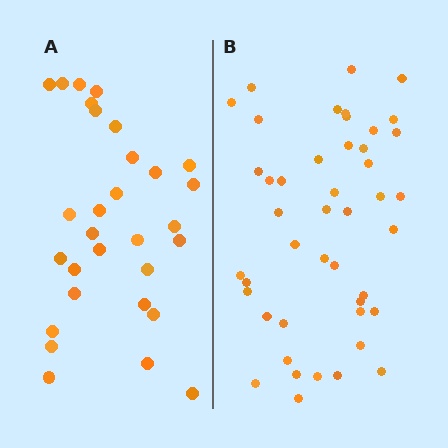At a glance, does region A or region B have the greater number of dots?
Region B (the right region) has more dots.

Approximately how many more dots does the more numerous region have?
Region B has approximately 15 more dots than region A.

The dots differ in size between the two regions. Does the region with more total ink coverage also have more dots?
No. Region A has more total ink coverage because its dots are larger, but region B actually contains more individual dots. Total area can be misleading — the number of items is what matters here.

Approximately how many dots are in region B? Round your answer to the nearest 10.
About 40 dots. (The exact count is 45, which rounds to 40.)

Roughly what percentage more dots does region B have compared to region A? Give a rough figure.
About 50% more.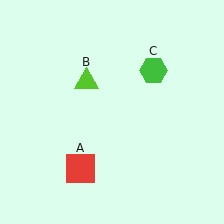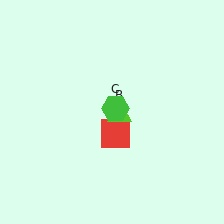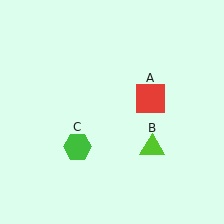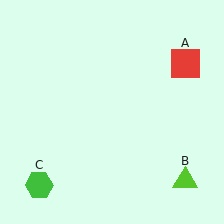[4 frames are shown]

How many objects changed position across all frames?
3 objects changed position: red square (object A), lime triangle (object B), green hexagon (object C).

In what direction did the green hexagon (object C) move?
The green hexagon (object C) moved down and to the left.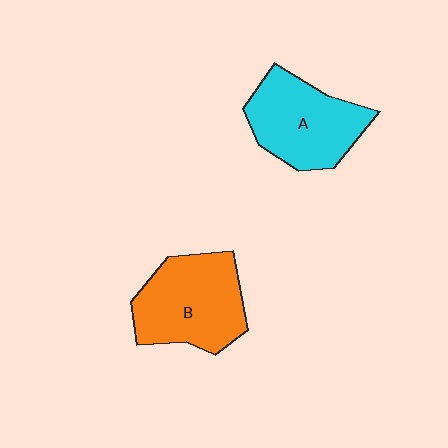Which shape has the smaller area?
Shape A (cyan).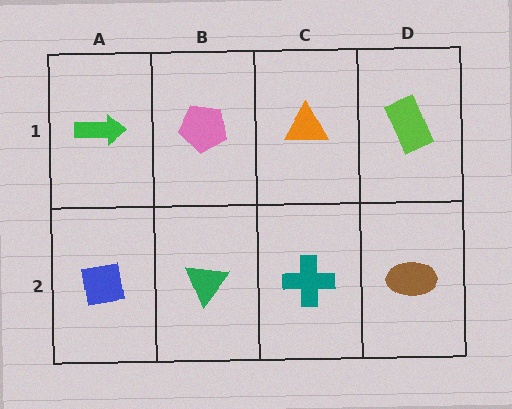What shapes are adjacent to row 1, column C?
A teal cross (row 2, column C), a pink pentagon (row 1, column B), a lime rectangle (row 1, column D).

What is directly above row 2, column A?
A green arrow.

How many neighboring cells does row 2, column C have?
3.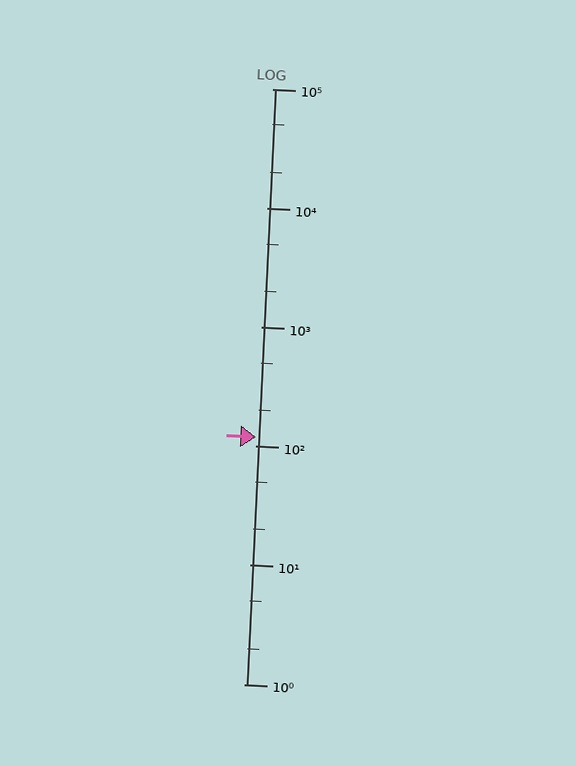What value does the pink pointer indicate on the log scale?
The pointer indicates approximately 120.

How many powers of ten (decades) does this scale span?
The scale spans 5 decades, from 1 to 100000.